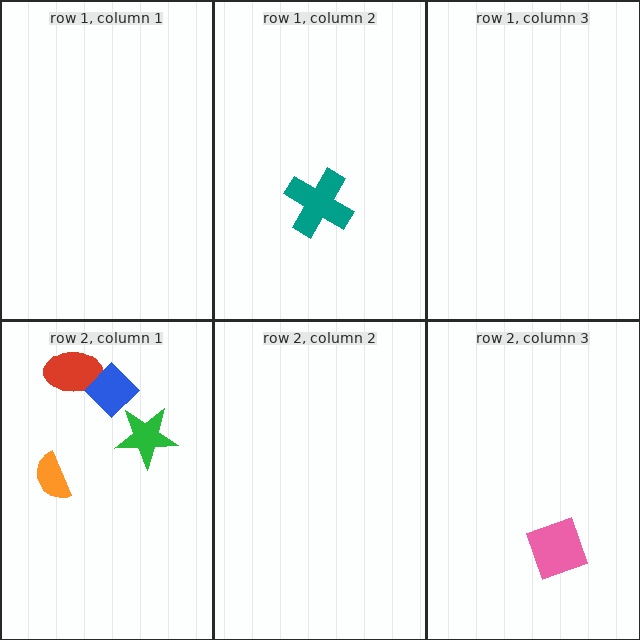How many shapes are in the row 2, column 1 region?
4.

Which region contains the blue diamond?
The row 2, column 1 region.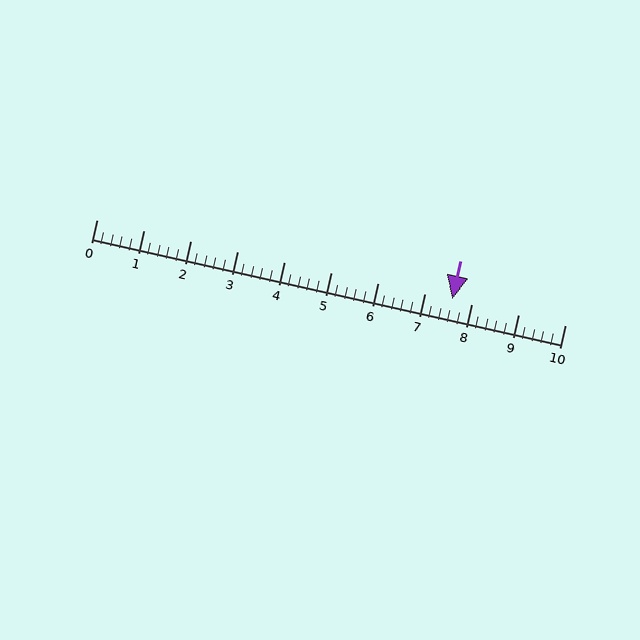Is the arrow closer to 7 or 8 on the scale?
The arrow is closer to 8.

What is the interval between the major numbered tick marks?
The major tick marks are spaced 1 units apart.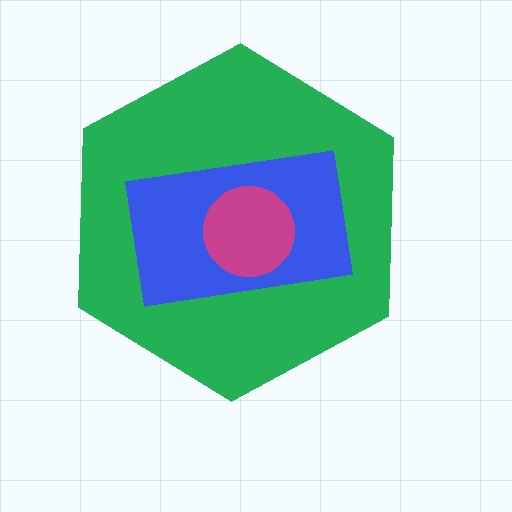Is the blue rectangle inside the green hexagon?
Yes.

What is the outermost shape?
The green hexagon.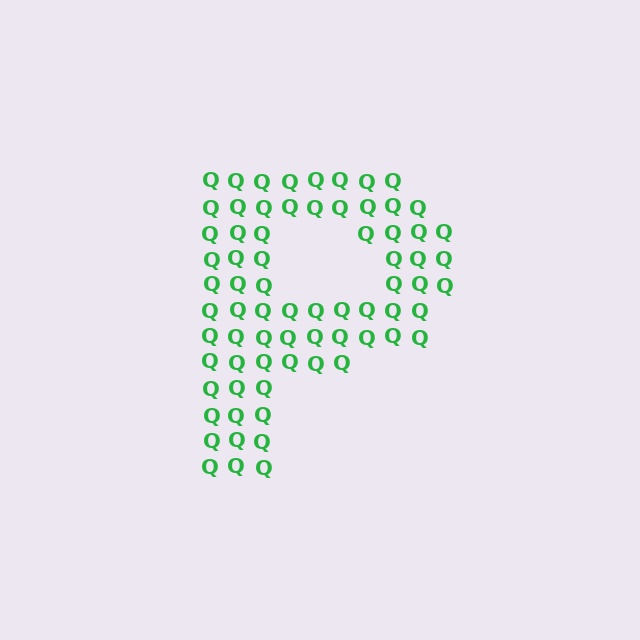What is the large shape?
The large shape is the letter P.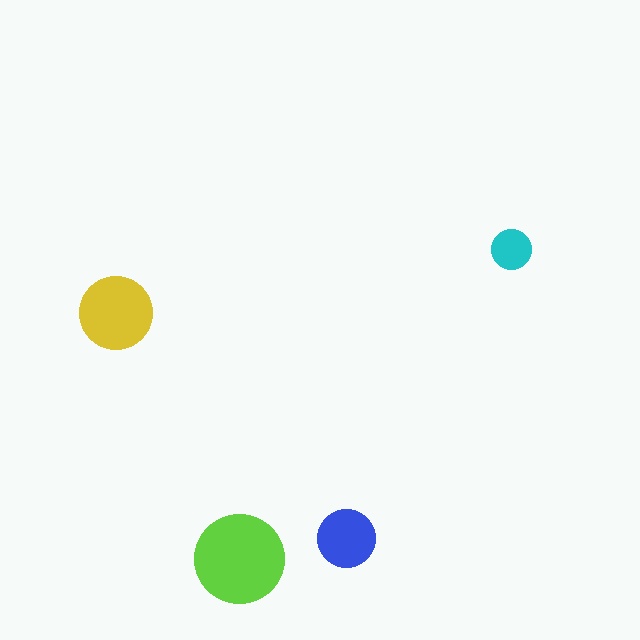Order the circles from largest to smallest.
the lime one, the yellow one, the blue one, the cyan one.